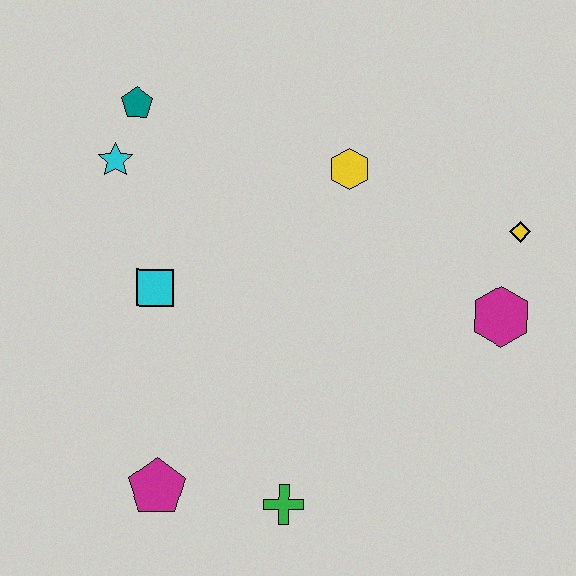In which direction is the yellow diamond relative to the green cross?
The yellow diamond is above the green cross.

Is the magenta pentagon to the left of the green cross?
Yes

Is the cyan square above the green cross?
Yes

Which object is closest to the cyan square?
The cyan star is closest to the cyan square.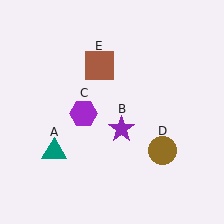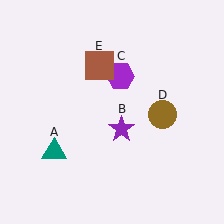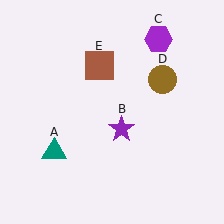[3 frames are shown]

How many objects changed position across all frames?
2 objects changed position: purple hexagon (object C), brown circle (object D).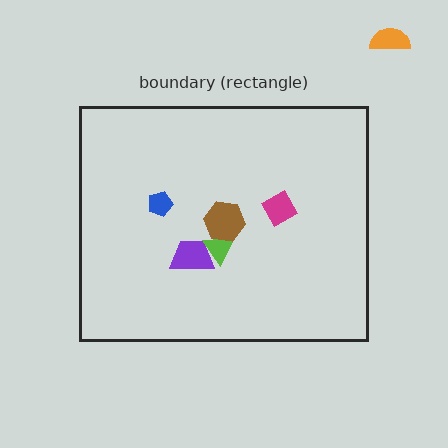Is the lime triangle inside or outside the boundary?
Inside.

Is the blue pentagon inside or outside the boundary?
Inside.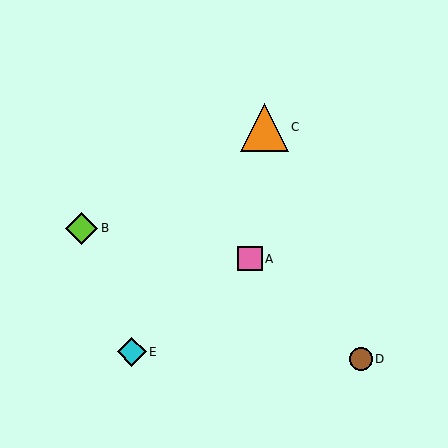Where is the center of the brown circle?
The center of the brown circle is at (361, 359).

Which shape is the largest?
The orange triangle (labeled C) is the largest.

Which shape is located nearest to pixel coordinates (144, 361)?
The cyan diamond (labeled E) at (132, 352) is nearest to that location.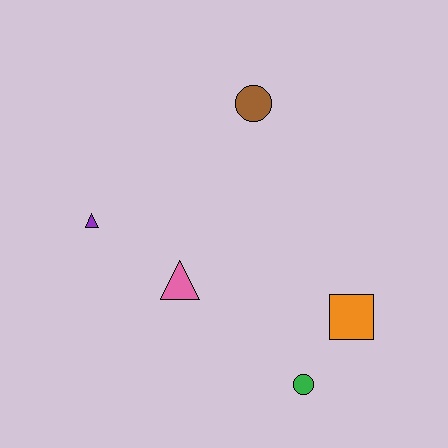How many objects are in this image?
There are 5 objects.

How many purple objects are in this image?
There is 1 purple object.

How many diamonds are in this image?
There are no diamonds.